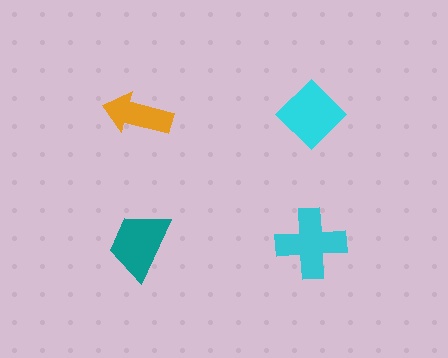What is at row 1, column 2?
A cyan diamond.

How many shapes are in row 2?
2 shapes.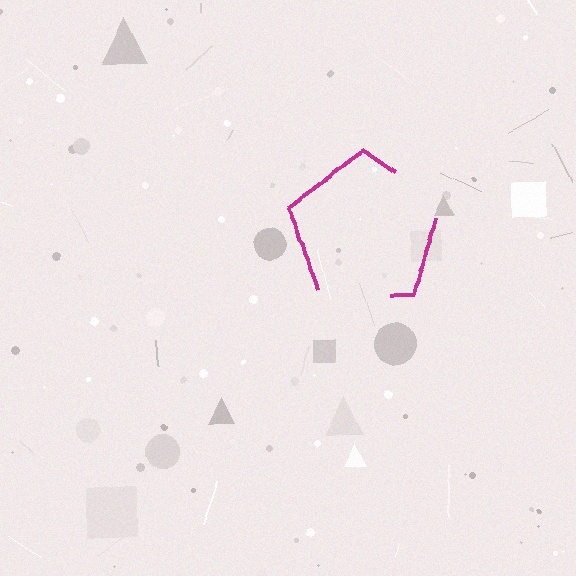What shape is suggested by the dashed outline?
The dashed outline suggests a pentagon.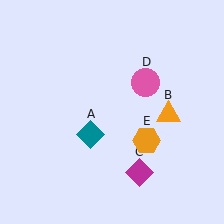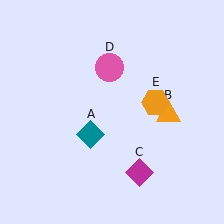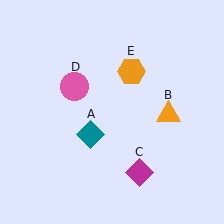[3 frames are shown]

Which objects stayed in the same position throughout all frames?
Teal diamond (object A) and orange triangle (object B) and magenta diamond (object C) remained stationary.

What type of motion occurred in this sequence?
The pink circle (object D), orange hexagon (object E) rotated counterclockwise around the center of the scene.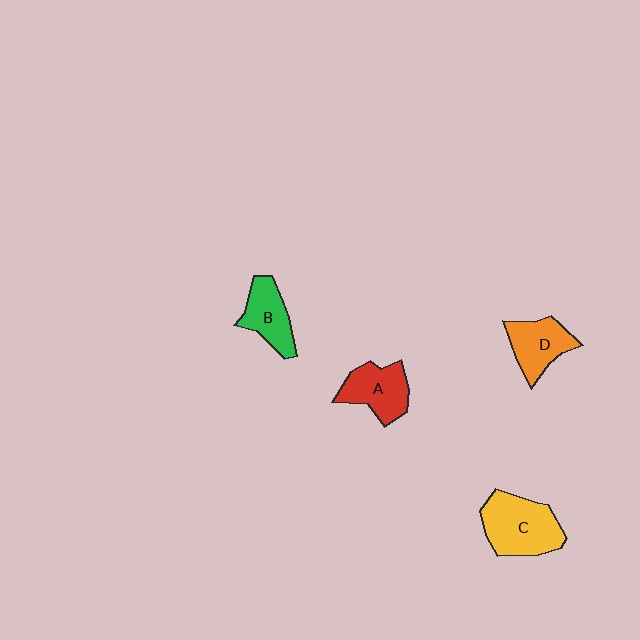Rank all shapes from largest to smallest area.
From largest to smallest: C (yellow), A (red), D (orange), B (green).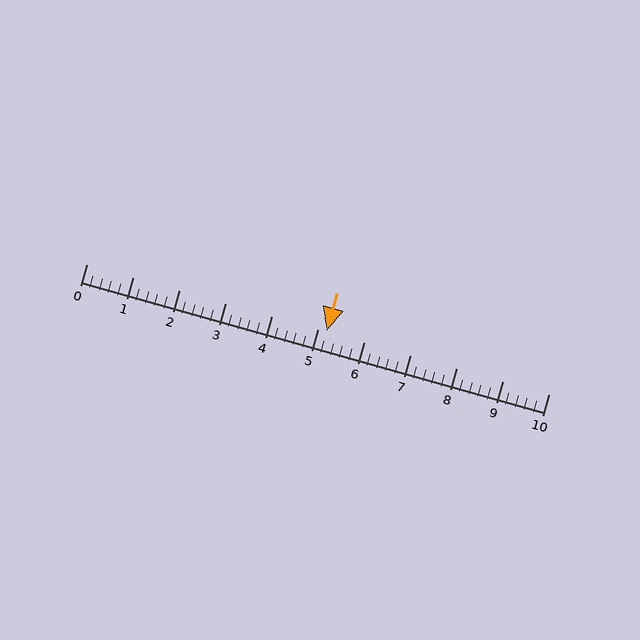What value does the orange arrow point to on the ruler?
The orange arrow points to approximately 5.2.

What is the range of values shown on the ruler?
The ruler shows values from 0 to 10.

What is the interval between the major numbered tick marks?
The major tick marks are spaced 1 units apart.